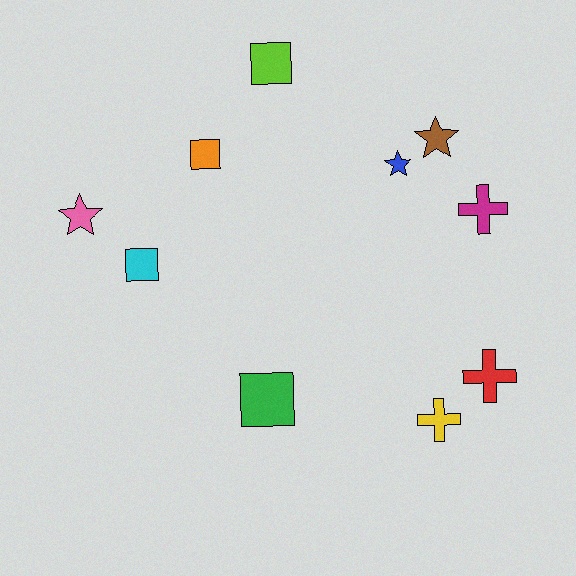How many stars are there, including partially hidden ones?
There are 3 stars.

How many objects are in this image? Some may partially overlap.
There are 10 objects.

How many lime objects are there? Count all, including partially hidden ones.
There is 1 lime object.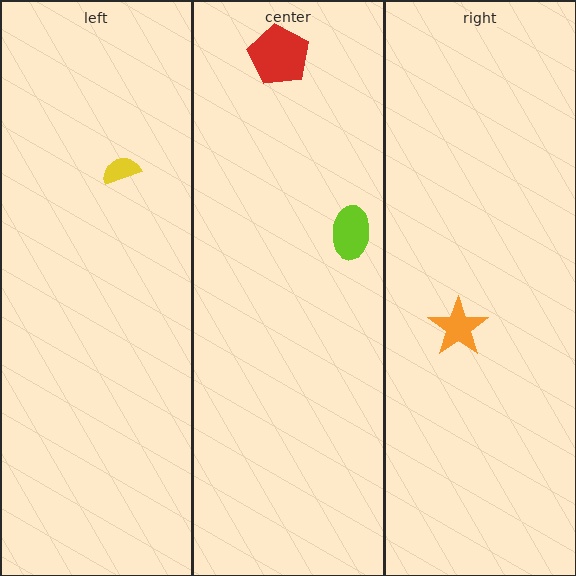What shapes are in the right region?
The orange star.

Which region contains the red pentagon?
The center region.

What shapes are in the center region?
The red pentagon, the lime ellipse.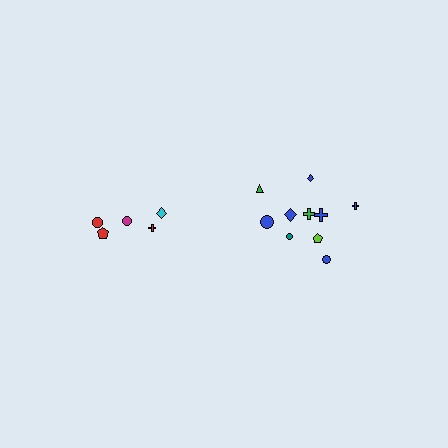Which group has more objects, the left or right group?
The right group.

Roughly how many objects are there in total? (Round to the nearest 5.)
Roughly 15 objects in total.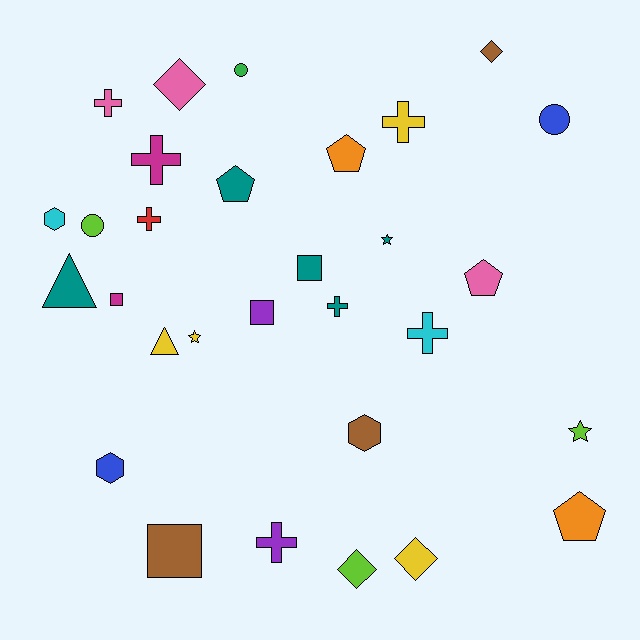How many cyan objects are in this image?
There are 2 cyan objects.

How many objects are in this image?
There are 30 objects.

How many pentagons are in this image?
There are 4 pentagons.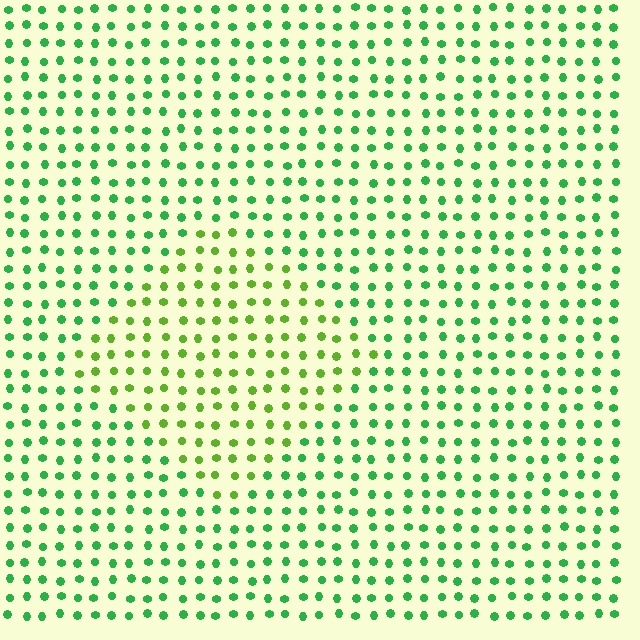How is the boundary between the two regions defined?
The boundary is defined purely by a slight shift in hue (about 35 degrees). Spacing, size, and orientation are identical on both sides.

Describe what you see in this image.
The image is filled with small green elements in a uniform arrangement. A diamond-shaped region is visible where the elements are tinted to a slightly different hue, forming a subtle color boundary.